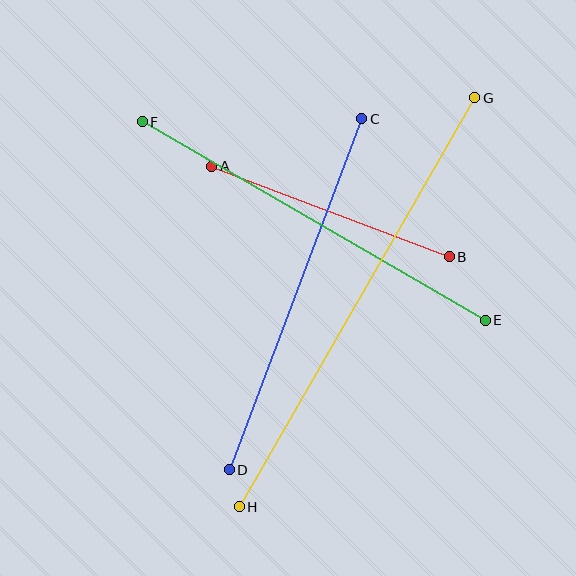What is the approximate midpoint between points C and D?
The midpoint is at approximately (295, 294) pixels.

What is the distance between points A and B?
The distance is approximately 254 pixels.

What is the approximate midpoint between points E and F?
The midpoint is at approximately (314, 221) pixels.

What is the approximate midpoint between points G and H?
The midpoint is at approximately (357, 302) pixels.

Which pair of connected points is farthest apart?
Points G and H are farthest apart.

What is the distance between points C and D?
The distance is approximately 375 pixels.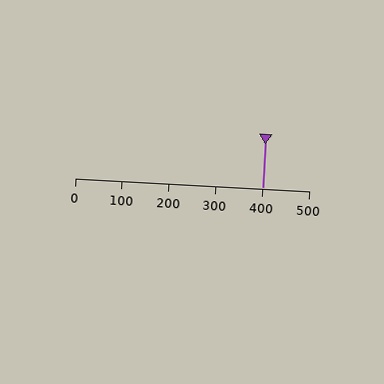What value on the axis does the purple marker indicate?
The marker indicates approximately 400.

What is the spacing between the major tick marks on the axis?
The major ticks are spaced 100 apart.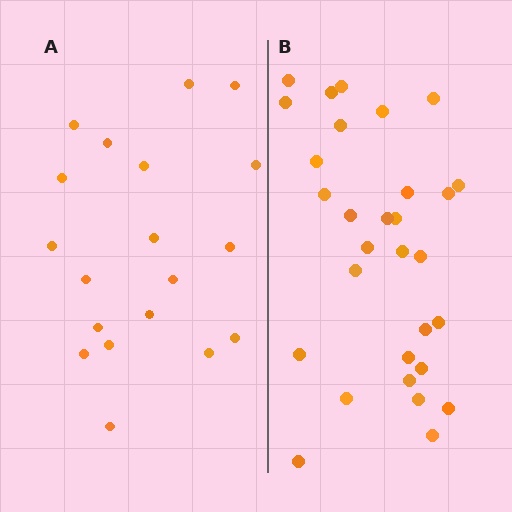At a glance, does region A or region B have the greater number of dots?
Region B (the right region) has more dots.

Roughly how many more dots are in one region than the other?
Region B has roughly 12 or so more dots than region A.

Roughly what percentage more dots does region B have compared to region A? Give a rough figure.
About 60% more.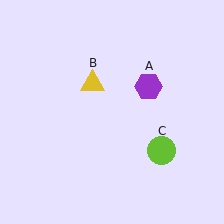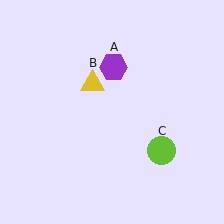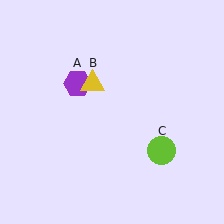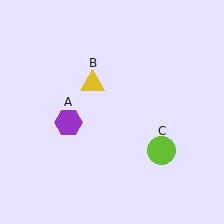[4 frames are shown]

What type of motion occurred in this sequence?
The purple hexagon (object A) rotated counterclockwise around the center of the scene.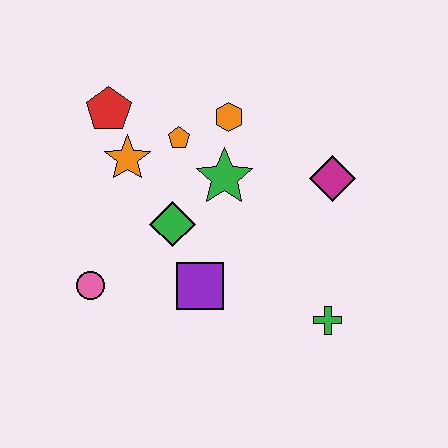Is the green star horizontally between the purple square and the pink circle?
No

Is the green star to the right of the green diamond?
Yes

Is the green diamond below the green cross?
No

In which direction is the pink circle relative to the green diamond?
The pink circle is to the left of the green diamond.